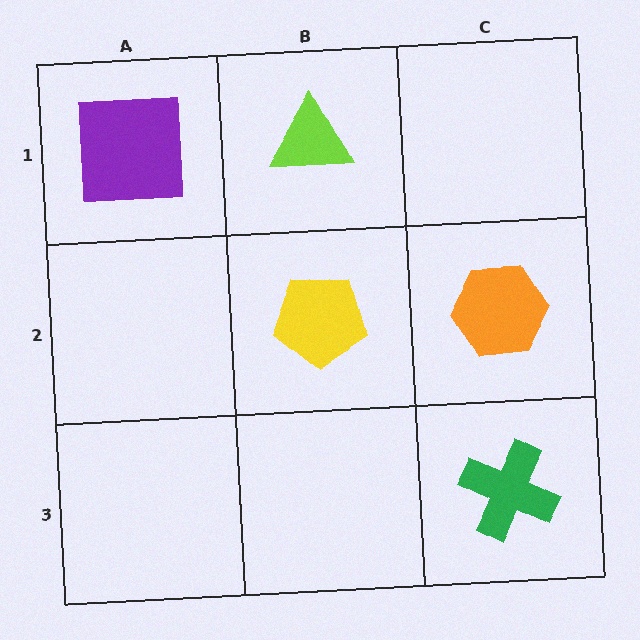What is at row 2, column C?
An orange hexagon.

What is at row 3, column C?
A green cross.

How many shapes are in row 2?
2 shapes.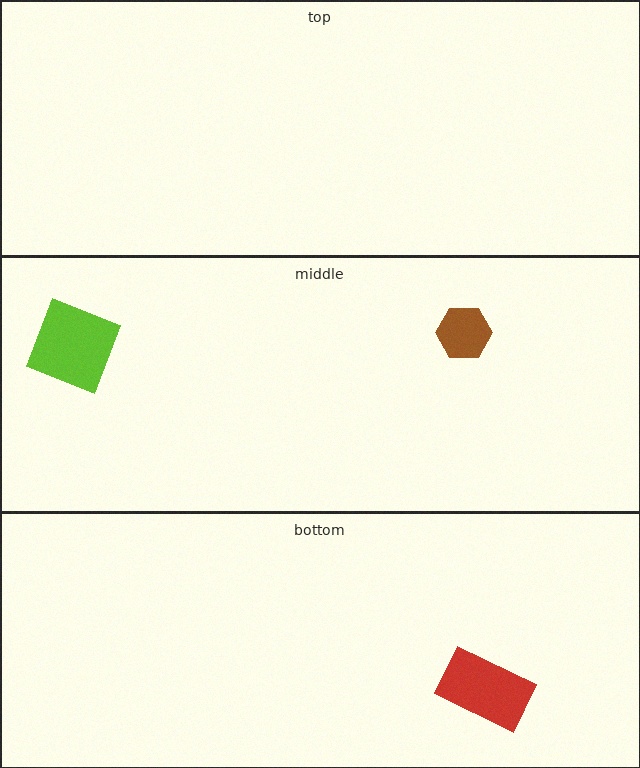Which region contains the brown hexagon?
The middle region.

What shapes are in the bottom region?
The red rectangle.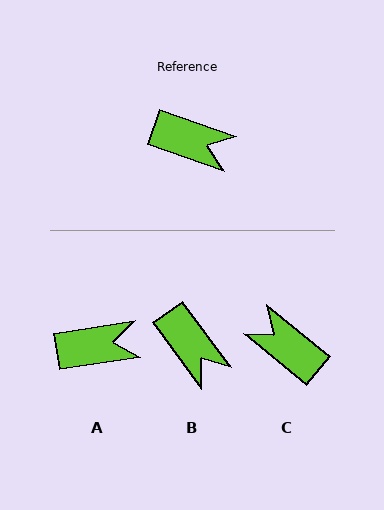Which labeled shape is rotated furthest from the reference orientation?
C, about 160 degrees away.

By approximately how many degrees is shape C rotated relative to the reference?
Approximately 160 degrees counter-clockwise.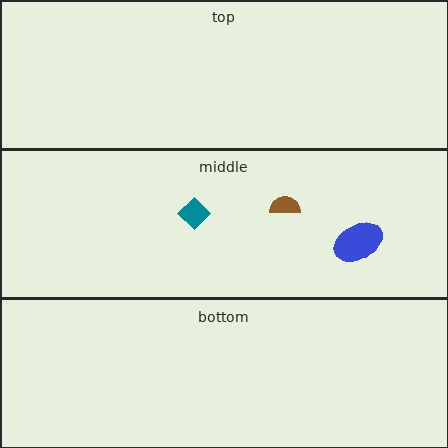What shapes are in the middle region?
The blue ellipse, the teal diamond, the brown semicircle.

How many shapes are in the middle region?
3.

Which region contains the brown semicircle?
The middle region.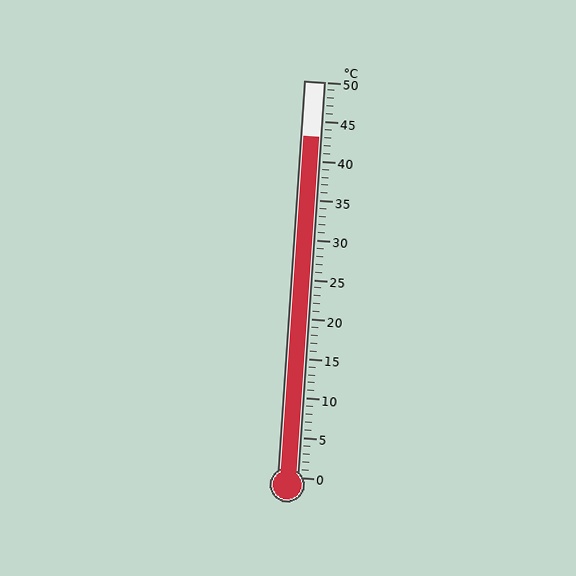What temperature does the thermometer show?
The thermometer shows approximately 43°C.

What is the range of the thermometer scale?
The thermometer scale ranges from 0°C to 50°C.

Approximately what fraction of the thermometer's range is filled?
The thermometer is filled to approximately 85% of its range.